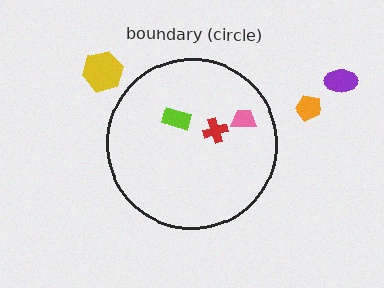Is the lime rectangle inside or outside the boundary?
Inside.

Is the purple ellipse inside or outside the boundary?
Outside.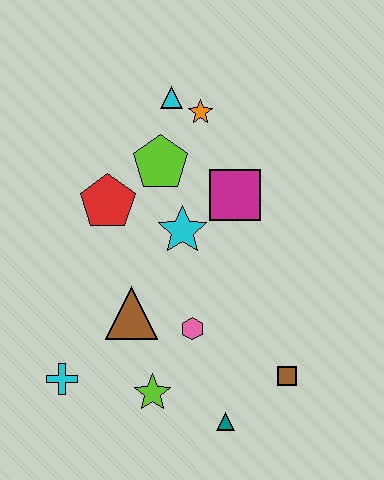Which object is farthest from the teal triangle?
The cyan triangle is farthest from the teal triangle.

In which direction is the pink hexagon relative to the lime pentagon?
The pink hexagon is below the lime pentagon.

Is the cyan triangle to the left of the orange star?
Yes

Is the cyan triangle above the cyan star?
Yes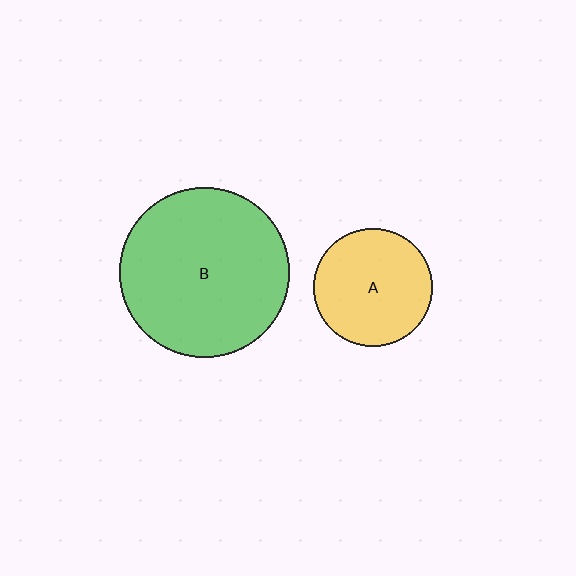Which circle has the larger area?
Circle B (green).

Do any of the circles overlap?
No, none of the circles overlap.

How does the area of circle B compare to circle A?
Approximately 2.1 times.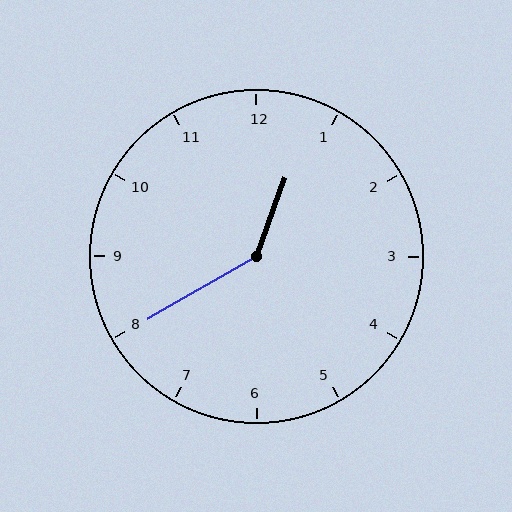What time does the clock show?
12:40.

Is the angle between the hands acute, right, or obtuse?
It is obtuse.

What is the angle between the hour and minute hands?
Approximately 140 degrees.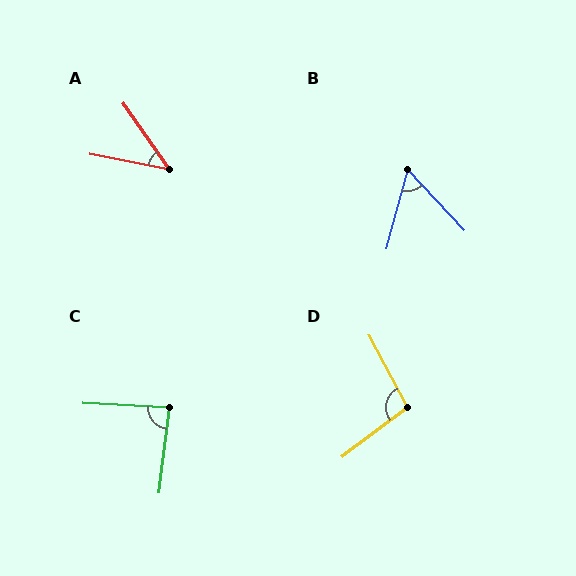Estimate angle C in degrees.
Approximately 86 degrees.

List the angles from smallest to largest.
A (44°), B (59°), C (86°), D (99°).